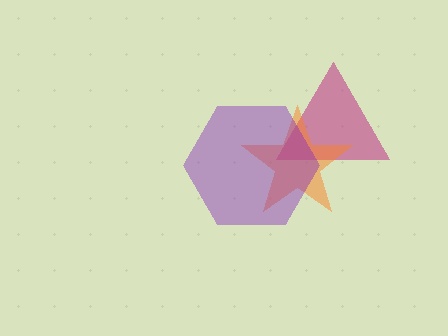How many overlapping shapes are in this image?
There are 3 overlapping shapes in the image.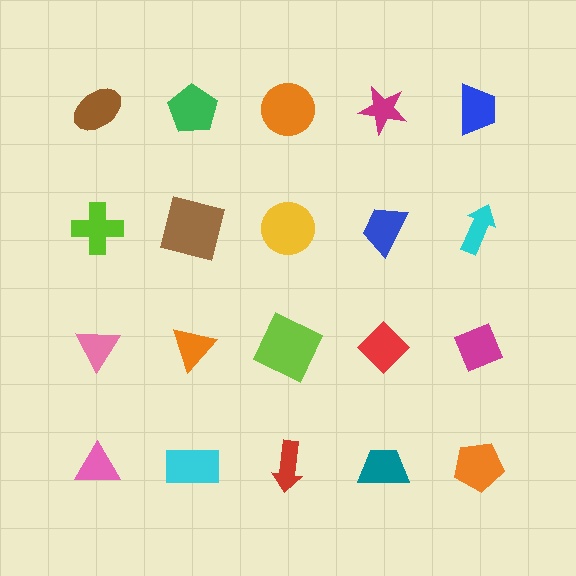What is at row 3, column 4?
A red diamond.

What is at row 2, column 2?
A brown square.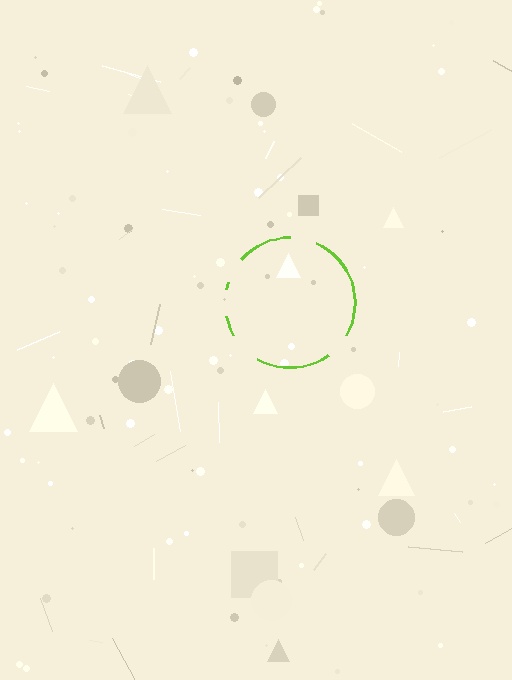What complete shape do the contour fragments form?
The contour fragments form a circle.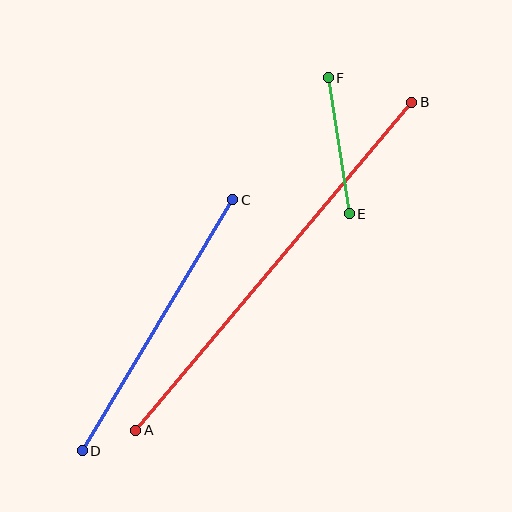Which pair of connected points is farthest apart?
Points A and B are farthest apart.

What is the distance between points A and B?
The distance is approximately 429 pixels.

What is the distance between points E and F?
The distance is approximately 138 pixels.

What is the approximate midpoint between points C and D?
The midpoint is at approximately (158, 325) pixels.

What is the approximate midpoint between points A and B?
The midpoint is at approximately (274, 266) pixels.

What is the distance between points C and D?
The distance is approximately 292 pixels.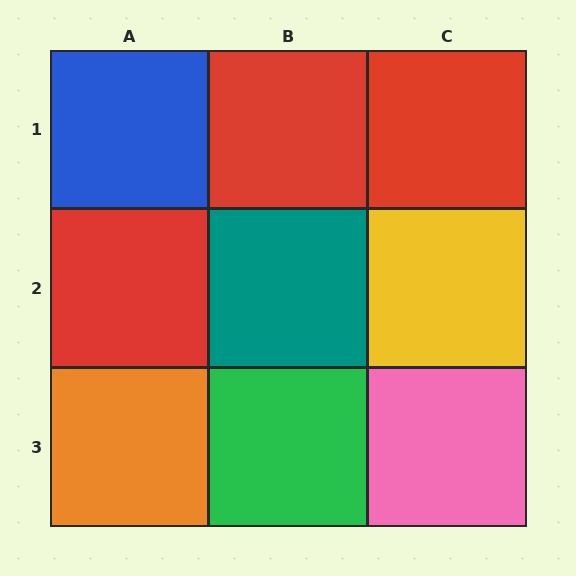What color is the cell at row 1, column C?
Red.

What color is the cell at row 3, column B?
Green.